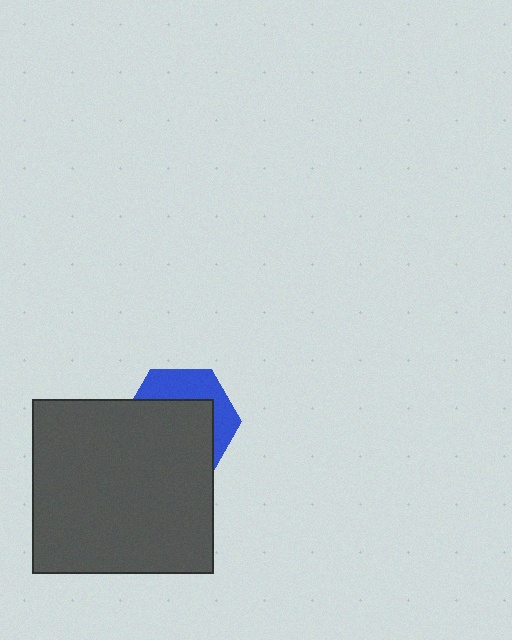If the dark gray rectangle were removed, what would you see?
You would see the complete blue hexagon.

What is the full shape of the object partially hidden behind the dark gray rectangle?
The partially hidden object is a blue hexagon.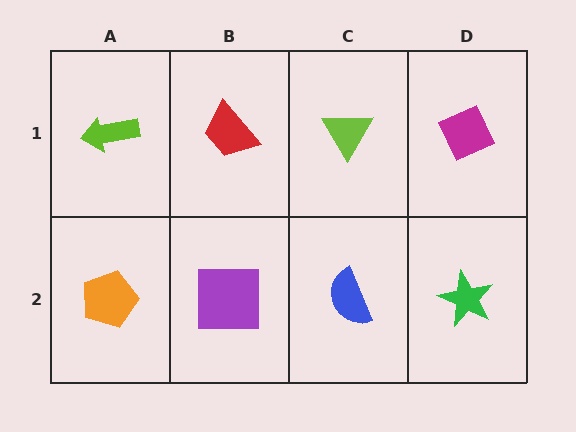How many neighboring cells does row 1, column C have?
3.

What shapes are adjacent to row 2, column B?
A red trapezoid (row 1, column B), an orange pentagon (row 2, column A), a blue semicircle (row 2, column C).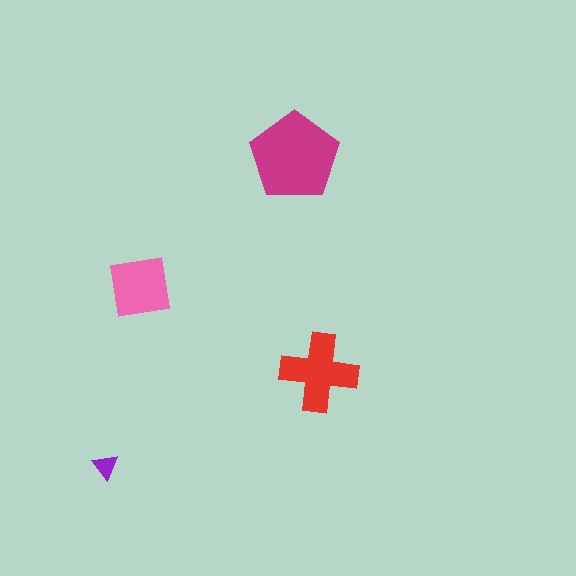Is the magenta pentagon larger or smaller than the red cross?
Larger.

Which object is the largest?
The magenta pentagon.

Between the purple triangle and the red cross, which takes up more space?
The red cross.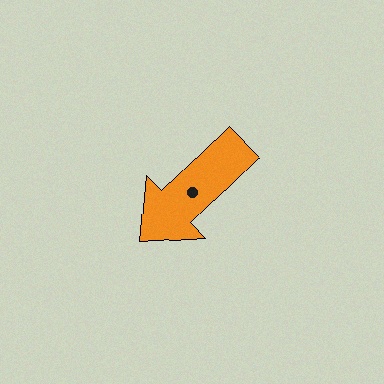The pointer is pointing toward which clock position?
Roughly 8 o'clock.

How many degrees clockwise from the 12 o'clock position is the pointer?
Approximately 226 degrees.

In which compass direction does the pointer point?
Southwest.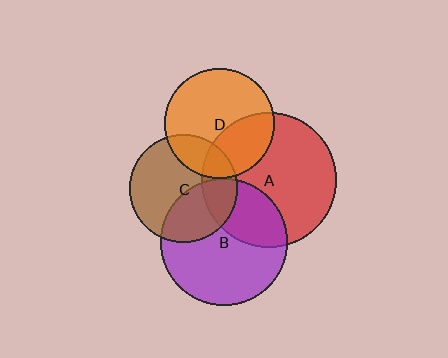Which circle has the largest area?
Circle A (red).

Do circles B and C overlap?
Yes.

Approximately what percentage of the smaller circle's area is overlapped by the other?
Approximately 35%.